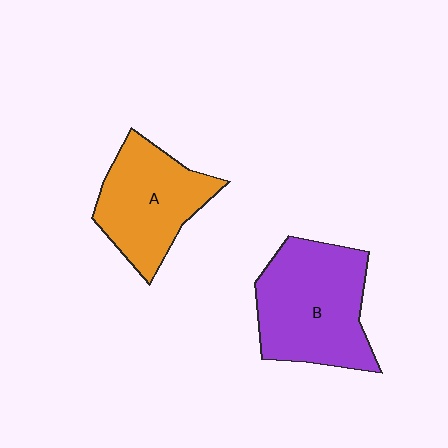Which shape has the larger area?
Shape B (purple).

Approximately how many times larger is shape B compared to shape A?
Approximately 1.2 times.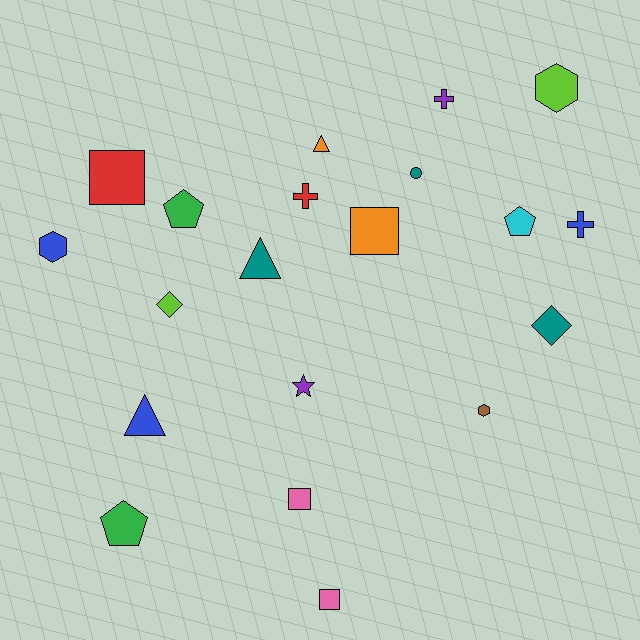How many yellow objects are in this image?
There are no yellow objects.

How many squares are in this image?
There are 4 squares.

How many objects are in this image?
There are 20 objects.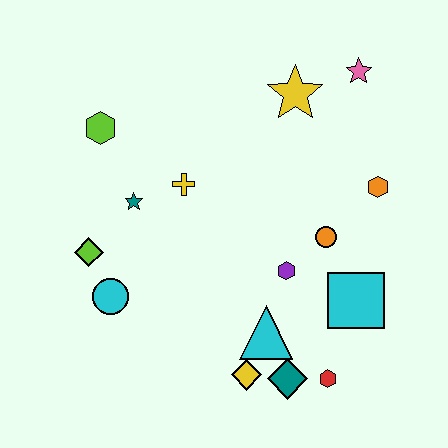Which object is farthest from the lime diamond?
The pink star is farthest from the lime diamond.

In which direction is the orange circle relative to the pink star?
The orange circle is below the pink star.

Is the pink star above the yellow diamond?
Yes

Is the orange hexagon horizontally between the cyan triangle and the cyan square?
No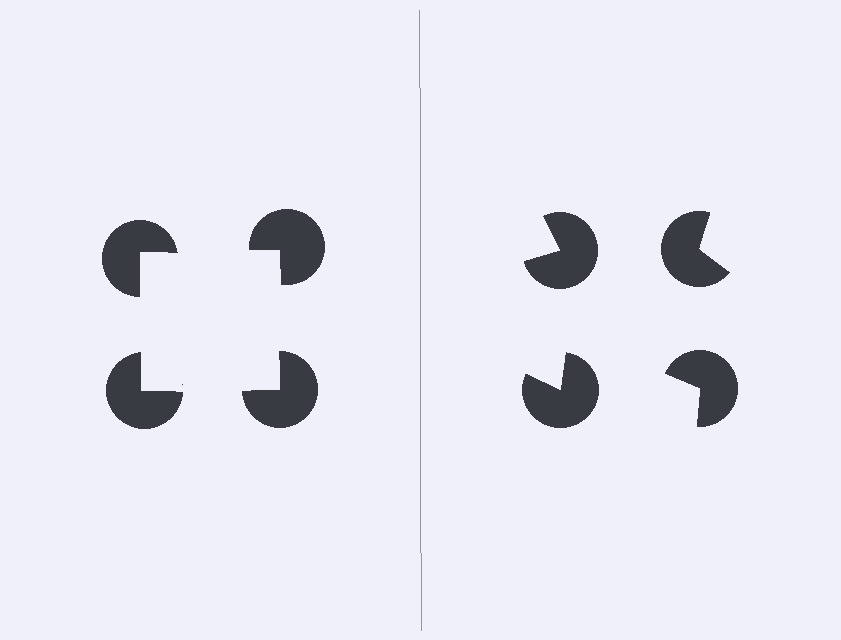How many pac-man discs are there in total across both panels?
8 — 4 on each side.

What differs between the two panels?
The pac-man discs are positioned identically on both sides; only the wedge orientations differ. On the left they align to a square; on the right they are misaligned.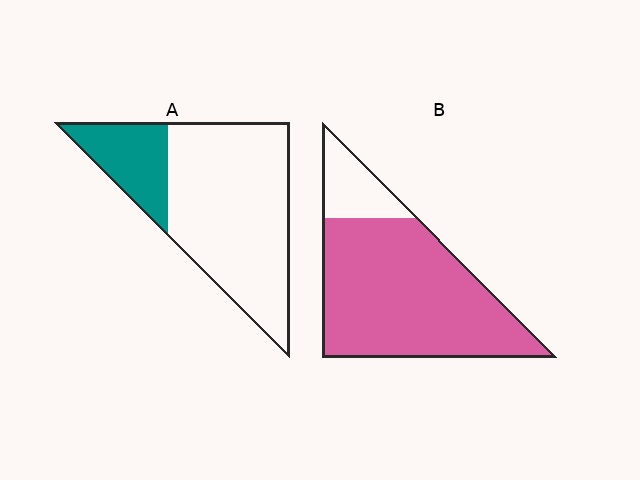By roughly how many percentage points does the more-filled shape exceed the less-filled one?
By roughly 60 percentage points (B over A).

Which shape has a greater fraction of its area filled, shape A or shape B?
Shape B.